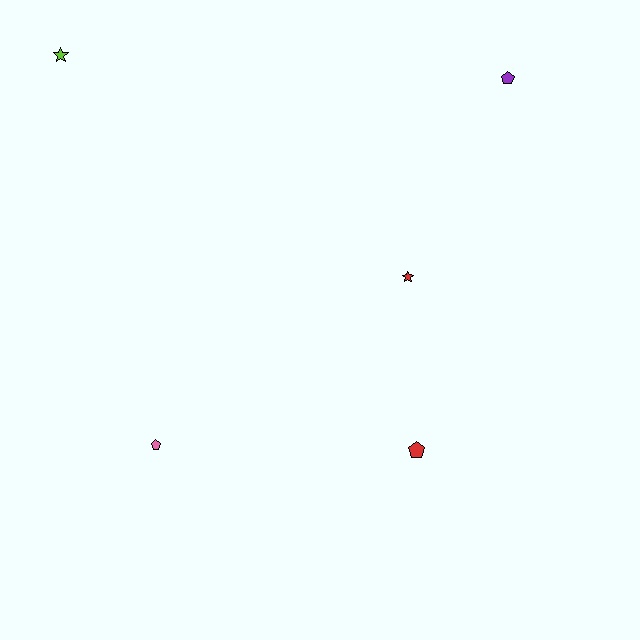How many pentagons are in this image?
There are 3 pentagons.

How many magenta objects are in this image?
There are no magenta objects.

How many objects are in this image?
There are 5 objects.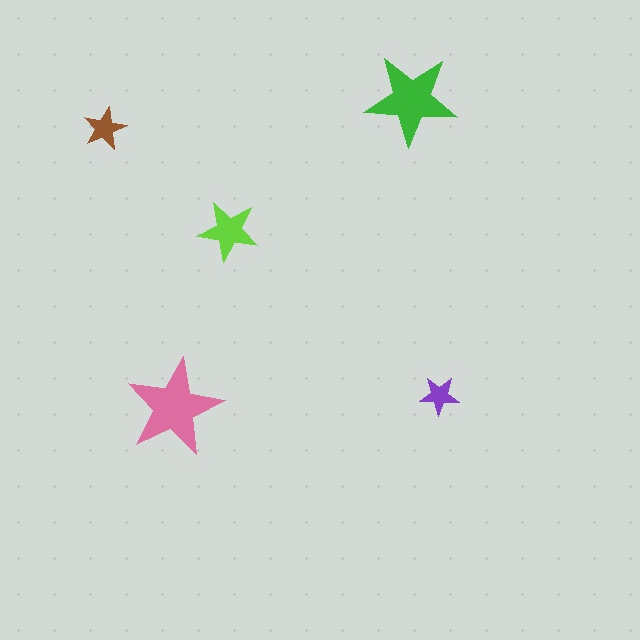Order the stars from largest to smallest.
the pink one, the green one, the lime one, the brown one, the purple one.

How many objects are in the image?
There are 5 objects in the image.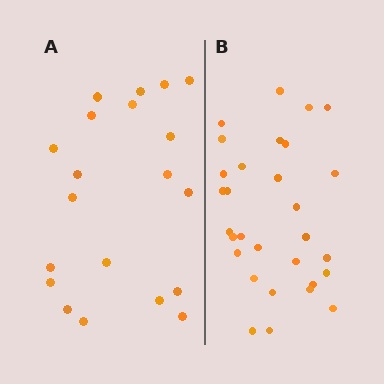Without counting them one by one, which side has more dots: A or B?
Region B (the right region) has more dots.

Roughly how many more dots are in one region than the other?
Region B has roughly 10 or so more dots than region A.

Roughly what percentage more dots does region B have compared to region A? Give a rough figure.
About 50% more.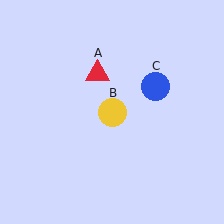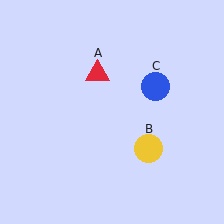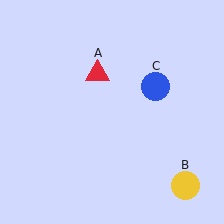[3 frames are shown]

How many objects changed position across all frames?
1 object changed position: yellow circle (object B).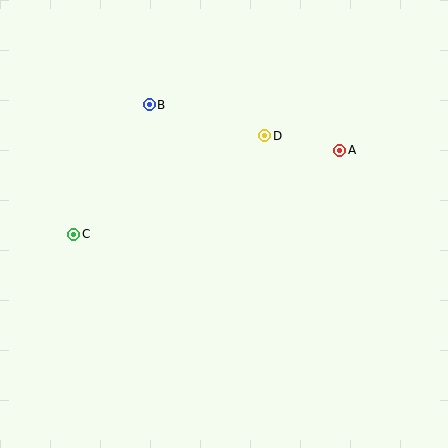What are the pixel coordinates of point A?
Point A is at (340, 150).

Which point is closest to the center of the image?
Point D at (265, 136) is closest to the center.